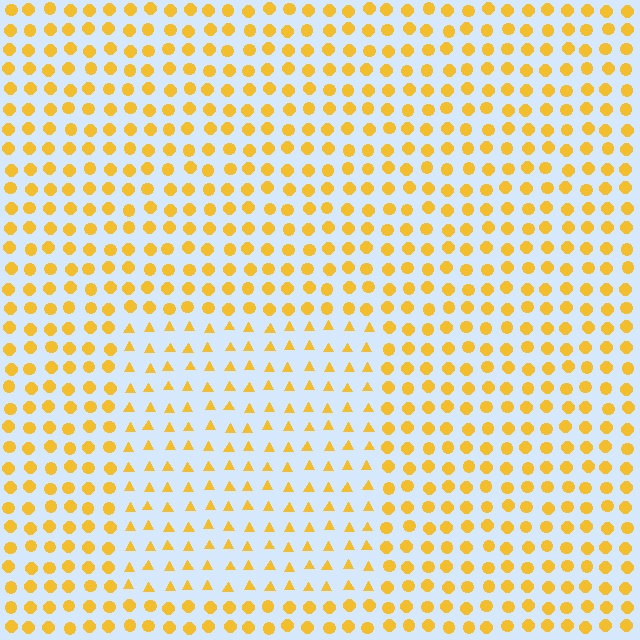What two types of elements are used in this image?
The image uses triangles inside the rectangle region and circles outside it.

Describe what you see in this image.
The image is filled with small yellow elements arranged in a uniform grid. A rectangle-shaped region contains triangles, while the surrounding area contains circles. The boundary is defined purely by the change in element shape.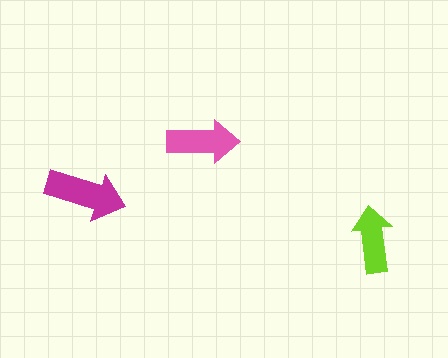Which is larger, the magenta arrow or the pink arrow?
The magenta one.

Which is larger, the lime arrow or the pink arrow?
The pink one.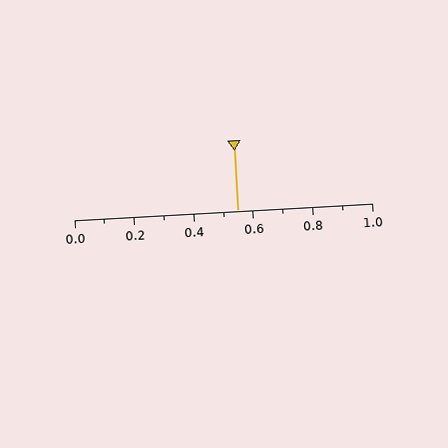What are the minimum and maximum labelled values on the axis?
The axis runs from 0.0 to 1.0.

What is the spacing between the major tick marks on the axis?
The major ticks are spaced 0.2 apart.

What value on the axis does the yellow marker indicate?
The marker indicates approximately 0.55.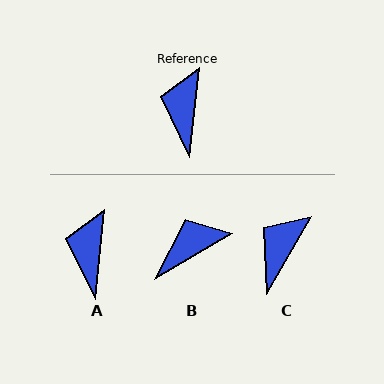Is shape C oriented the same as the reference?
No, it is off by about 24 degrees.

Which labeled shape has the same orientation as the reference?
A.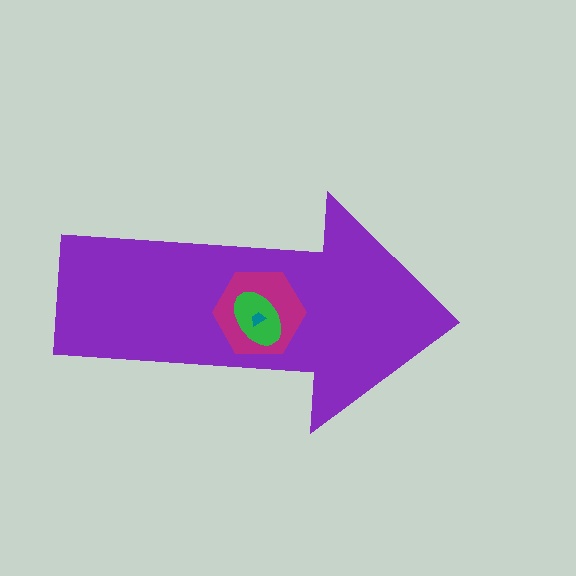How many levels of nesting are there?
4.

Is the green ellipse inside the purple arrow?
Yes.